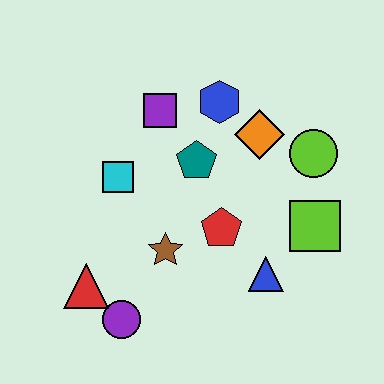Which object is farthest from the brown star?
The lime circle is farthest from the brown star.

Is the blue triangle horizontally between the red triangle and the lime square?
Yes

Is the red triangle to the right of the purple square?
No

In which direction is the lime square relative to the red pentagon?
The lime square is to the right of the red pentagon.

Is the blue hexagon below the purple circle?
No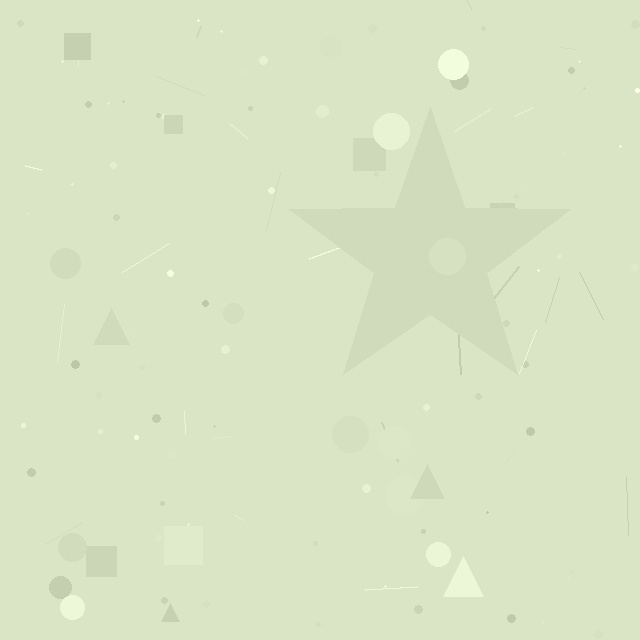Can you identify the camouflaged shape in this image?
The camouflaged shape is a star.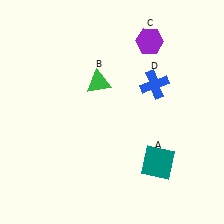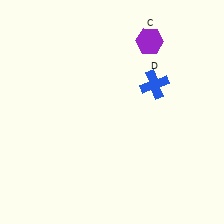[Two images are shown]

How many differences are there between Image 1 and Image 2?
There are 2 differences between the two images.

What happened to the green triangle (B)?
The green triangle (B) was removed in Image 2. It was in the top-left area of Image 1.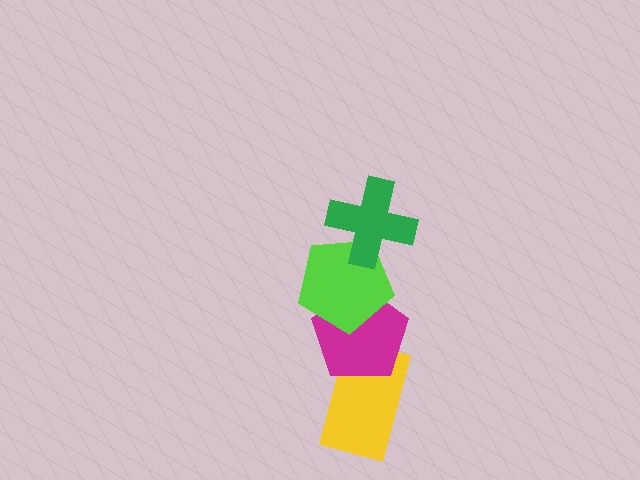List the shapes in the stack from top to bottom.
From top to bottom: the green cross, the lime pentagon, the magenta pentagon, the yellow rectangle.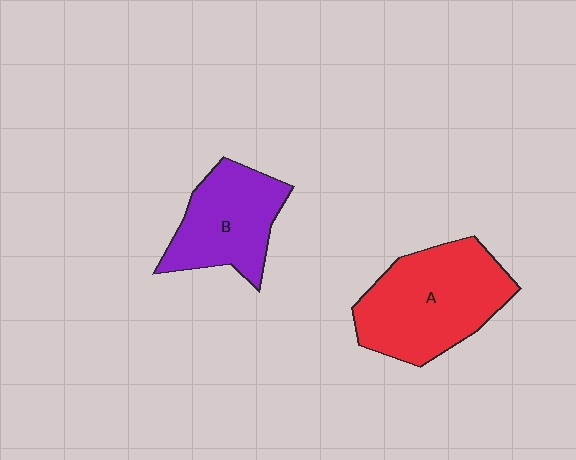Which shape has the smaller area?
Shape B (purple).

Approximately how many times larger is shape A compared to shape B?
Approximately 1.4 times.